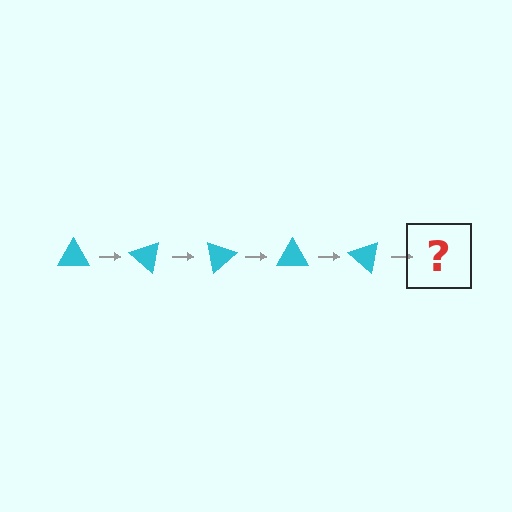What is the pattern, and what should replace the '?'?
The pattern is that the triangle rotates 40 degrees each step. The '?' should be a cyan triangle rotated 200 degrees.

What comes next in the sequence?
The next element should be a cyan triangle rotated 200 degrees.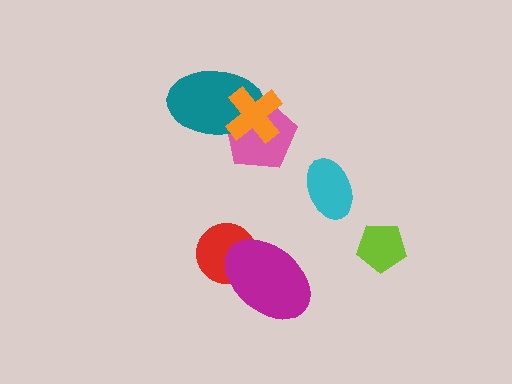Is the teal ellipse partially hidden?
Yes, it is partially covered by another shape.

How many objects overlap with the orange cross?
2 objects overlap with the orange cross.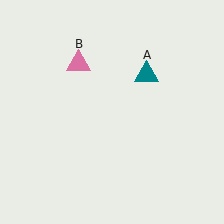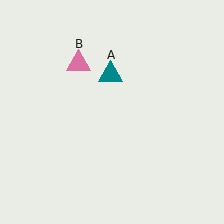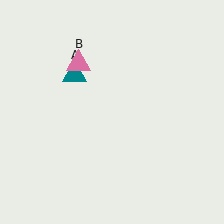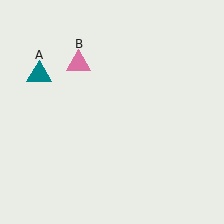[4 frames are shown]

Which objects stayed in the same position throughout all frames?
Pink triangle (object B) remained stationary.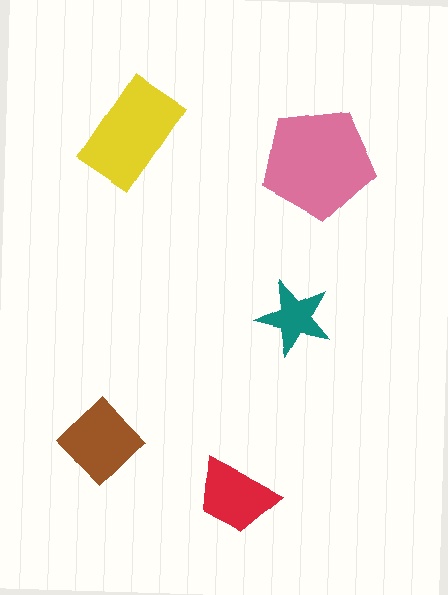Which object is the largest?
The pink pentagon.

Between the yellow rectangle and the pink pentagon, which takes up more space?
The pink pentagon.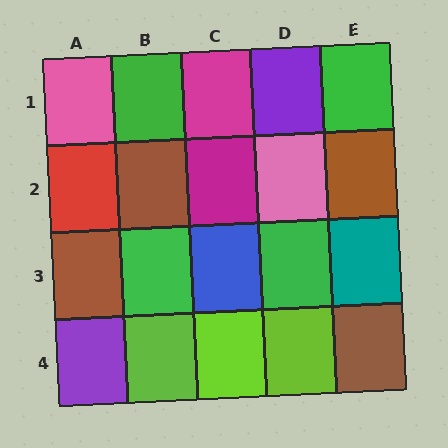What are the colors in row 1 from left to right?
Pink, green, magenta, purple, green.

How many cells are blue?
1 cell is blue.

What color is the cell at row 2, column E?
Brown.